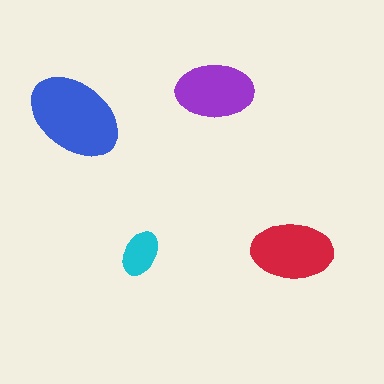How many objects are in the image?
There are 4 objects in the image.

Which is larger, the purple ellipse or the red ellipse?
The red one.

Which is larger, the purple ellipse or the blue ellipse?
The blue one.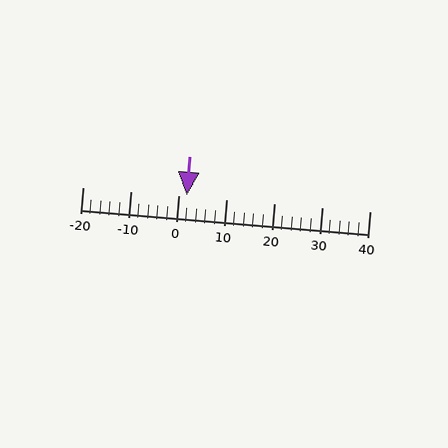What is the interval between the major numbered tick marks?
The major tick marks are spaced 10 units apart.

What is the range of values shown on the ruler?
The ruler shows values from -20 to 40.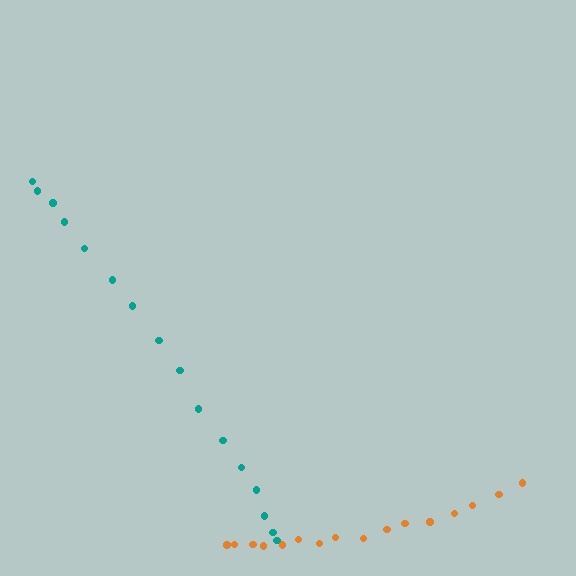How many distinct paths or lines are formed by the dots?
There are 2 distinct paths.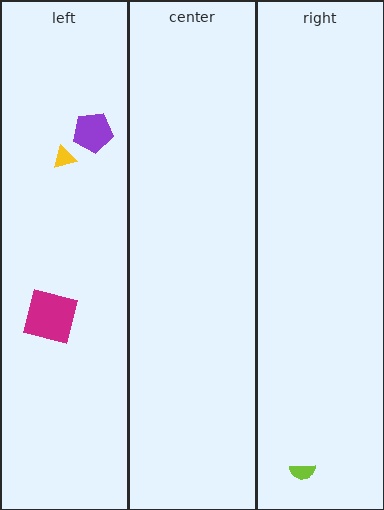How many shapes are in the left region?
3.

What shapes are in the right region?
The lime semicircle.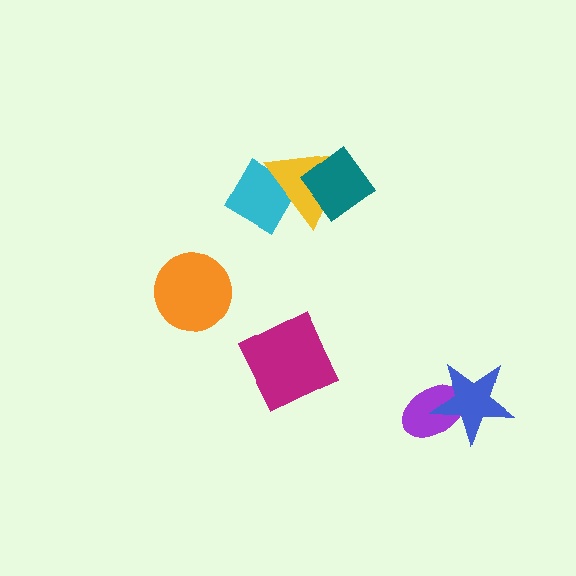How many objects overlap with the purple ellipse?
1 object overlaps with the purple ellipse.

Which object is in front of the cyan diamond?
The yellow triangle is in front of the cyan diamond.